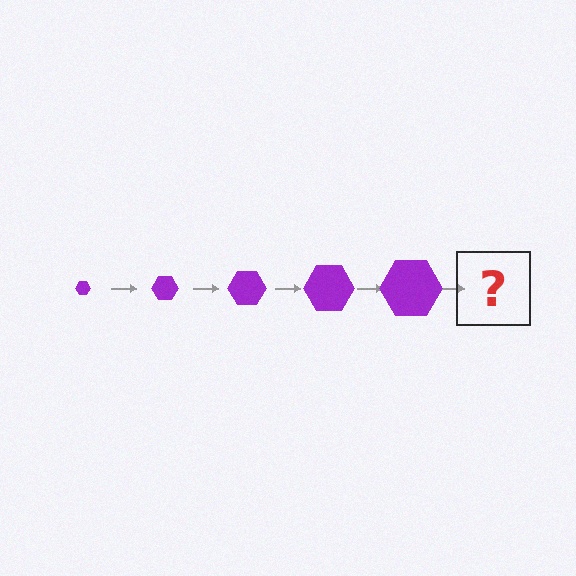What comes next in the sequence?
The next element should be a purple hexagon, larger than the previous one.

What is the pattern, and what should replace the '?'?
The pattern is that the hexagon gets progressively larger each step. The '?' should be a purple hexagon, larger than the previous one.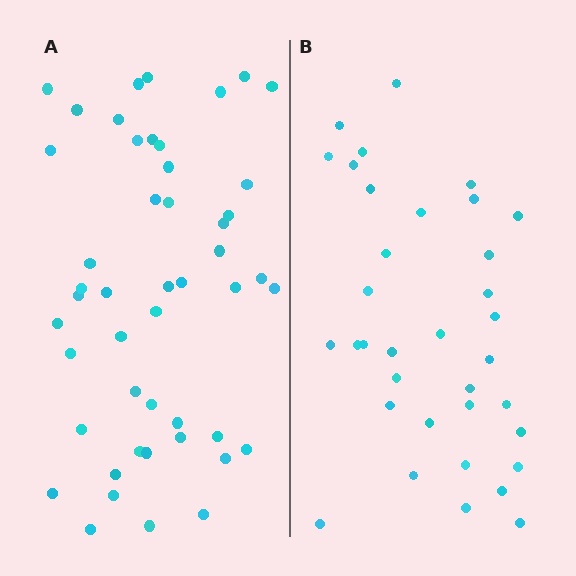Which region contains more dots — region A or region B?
Region A (the left region) has more dots.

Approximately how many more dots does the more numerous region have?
Region A has approximately 15 more dots than region B.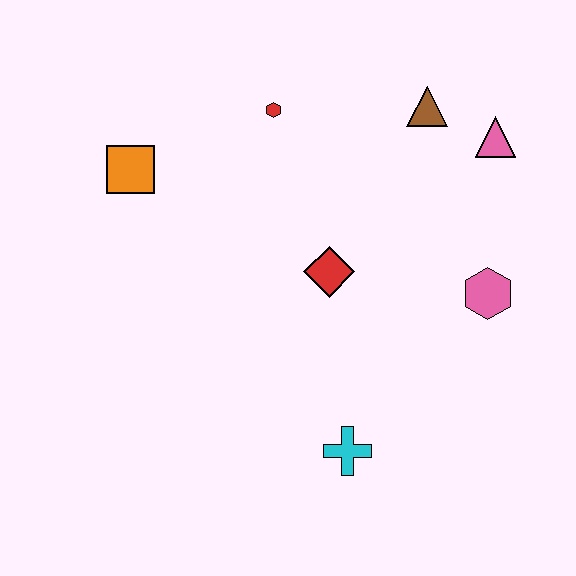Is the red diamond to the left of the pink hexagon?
Yes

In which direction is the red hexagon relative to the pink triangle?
The red hexagon is to the left of the pink triangle.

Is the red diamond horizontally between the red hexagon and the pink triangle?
Yes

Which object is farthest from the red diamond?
The orange square is farthest from the red diamond.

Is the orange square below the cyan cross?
No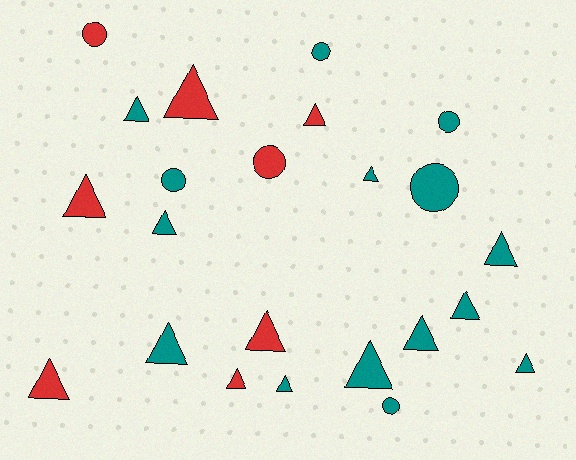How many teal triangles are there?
There are 10 teal triangles.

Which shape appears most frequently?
Triangle, with 16 objects.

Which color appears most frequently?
Teal, with 15 objects.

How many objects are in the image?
There are 23 objects.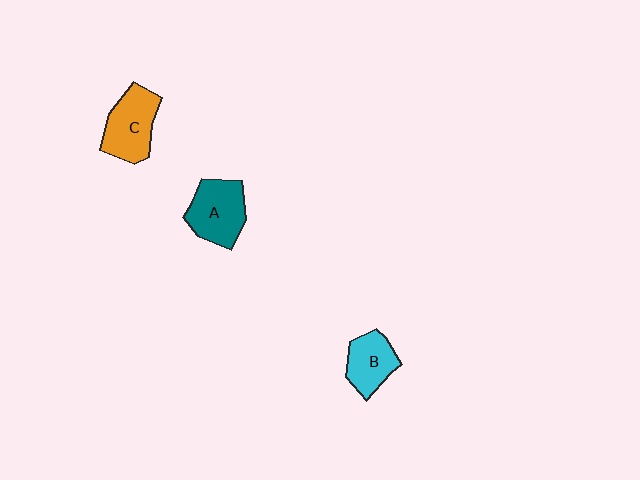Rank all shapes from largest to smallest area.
From largest to smallest: C (orange), A (teal), B (cyan).